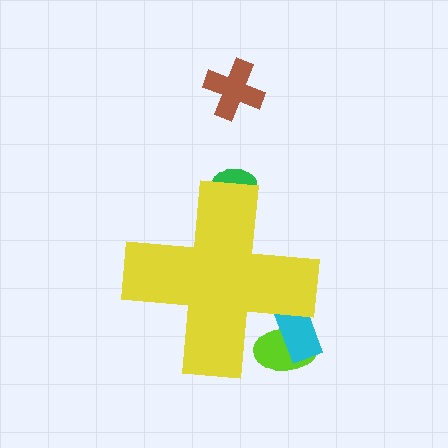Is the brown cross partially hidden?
No, the brown cross is fully visible.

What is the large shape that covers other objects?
A yellow cross.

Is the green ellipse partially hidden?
Yes, the green ellipse is partially hidden behind the yellow cross.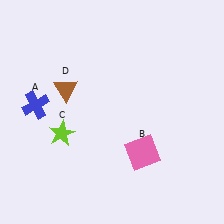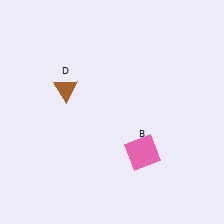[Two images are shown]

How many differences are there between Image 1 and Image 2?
There are 2 differences between the two images.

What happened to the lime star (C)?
The lime star (C) was removed in Image 2. It was in the bottom-left area of Image 1.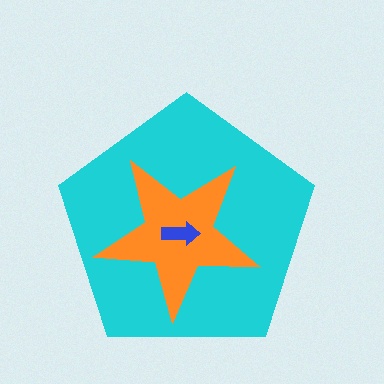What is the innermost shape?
The blue arrow.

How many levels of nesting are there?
3.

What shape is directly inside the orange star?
The blue arrow.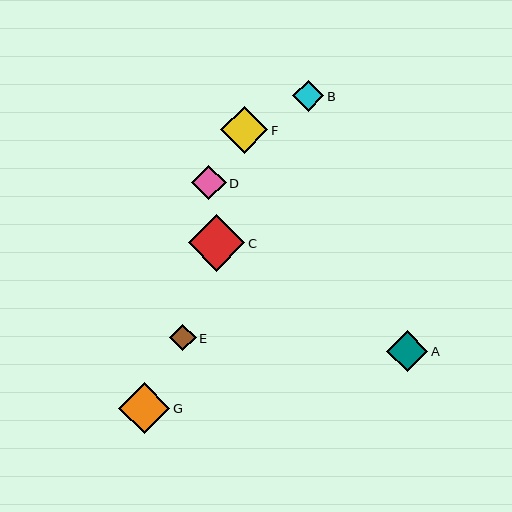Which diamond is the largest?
Diamond C is the largest with a size of approximately 56 pixels.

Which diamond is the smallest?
Diamond E is the smallest with a size of approximately 27 pixels.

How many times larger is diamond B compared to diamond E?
Diamond B is approximately 1.2 times the size of diamond E.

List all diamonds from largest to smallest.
From largest to smallest: C, G, F, A, D, B, E.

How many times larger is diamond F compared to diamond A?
Diamond F is approximately 1.1 times the size of diamond A.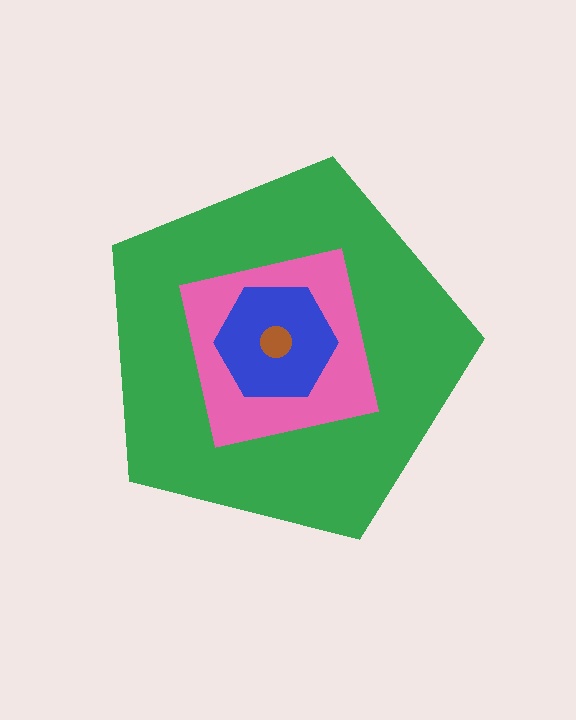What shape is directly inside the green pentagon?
The pink square.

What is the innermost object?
The brown circle.